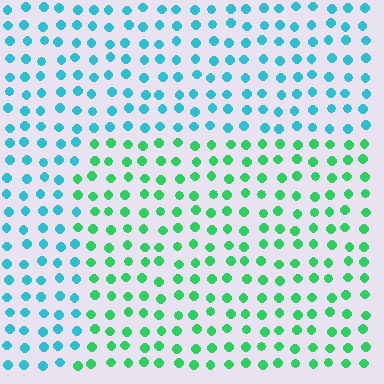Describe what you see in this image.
The image is filled with small cyan elements in a uniform arrangement. A rectangle-shaped region is visible where the elements are tinted to a slightly different hue, forming a subtle color boundary.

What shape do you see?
I see a rectangle.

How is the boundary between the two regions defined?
The boundary is defined purely by a slight shift in hue (about 48 degrees). Spacing, size, and orientation are identical on both sides.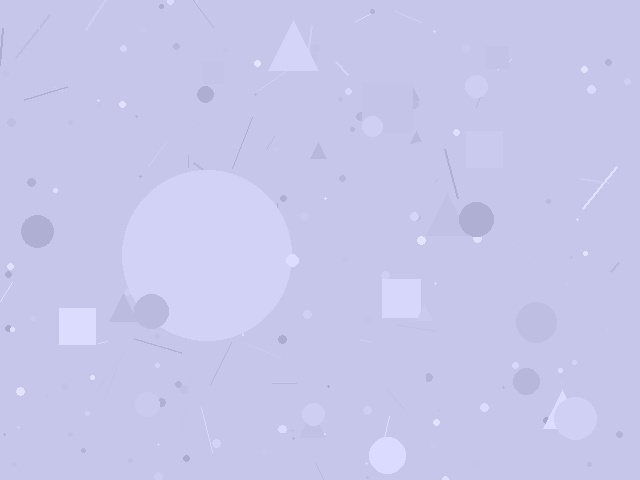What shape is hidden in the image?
A circle is hidden in the image.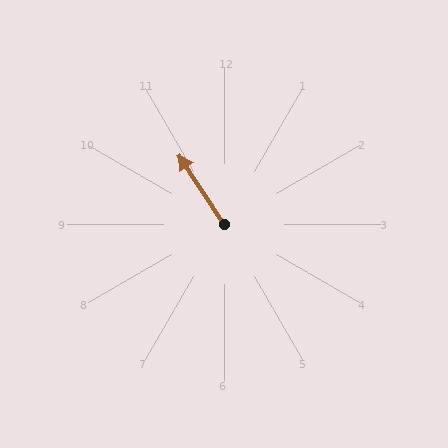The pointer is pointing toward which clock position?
Roughly 11 o'clock.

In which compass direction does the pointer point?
Northwest.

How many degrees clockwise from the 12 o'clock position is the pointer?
Approximately 327 degrees.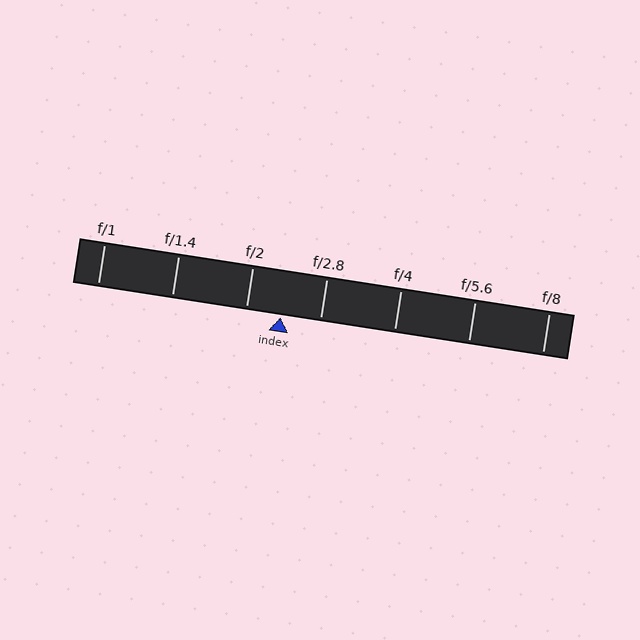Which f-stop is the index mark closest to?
The index mark is closest to f/2.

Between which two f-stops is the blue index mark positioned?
The index mark is between f/2 and f/2.8.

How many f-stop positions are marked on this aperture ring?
There are 7 f-stop positions marked.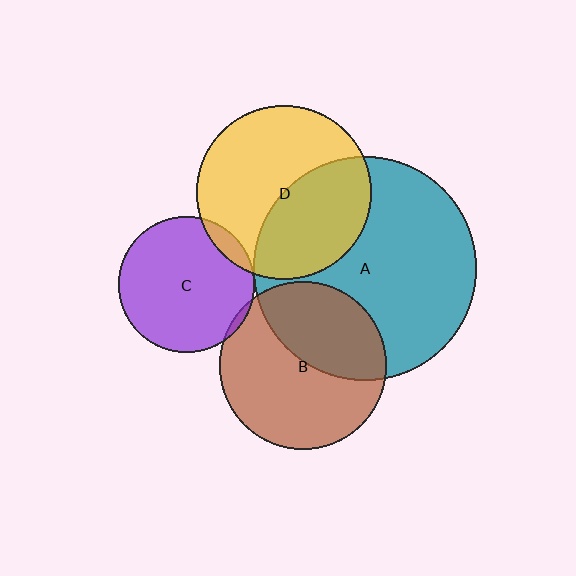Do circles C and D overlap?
Yes.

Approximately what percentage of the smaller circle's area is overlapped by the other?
Approximately 10%.